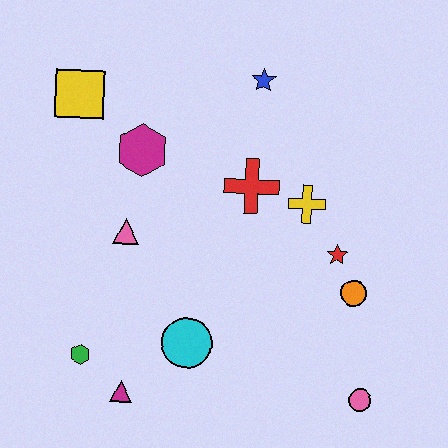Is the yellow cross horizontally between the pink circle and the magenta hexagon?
Yes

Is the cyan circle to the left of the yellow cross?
Yes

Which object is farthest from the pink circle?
The yellow square is farthest from the pink circle.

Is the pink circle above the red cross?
No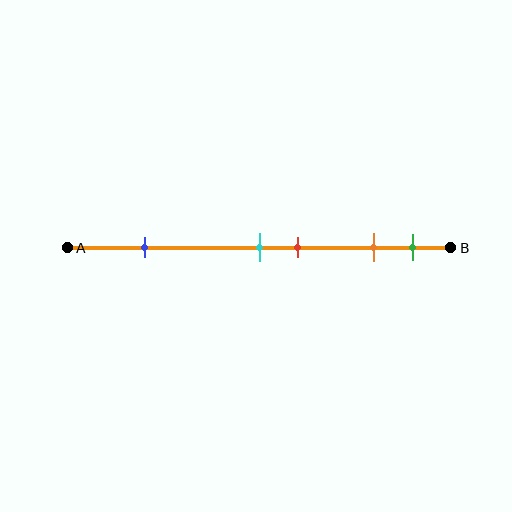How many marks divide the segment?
There are 5 marks dividing the segment.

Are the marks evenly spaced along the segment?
No, the marks are not evenly spaced.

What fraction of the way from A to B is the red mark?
The red mark is approximately 60% (0.6) of the way from A to B.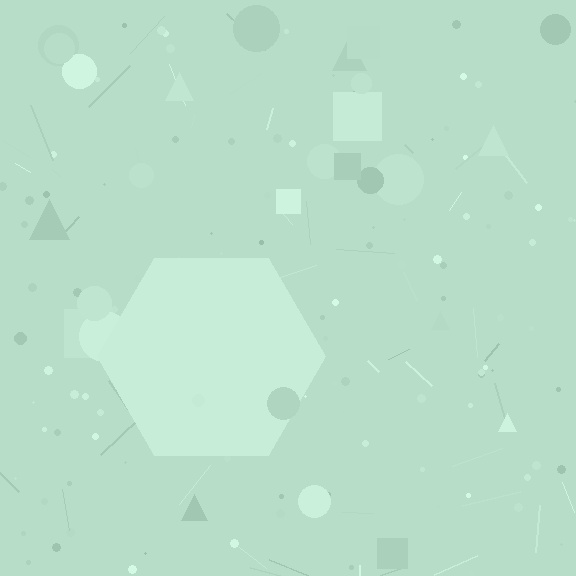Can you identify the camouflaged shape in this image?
The camouflaged shape is a hexagon.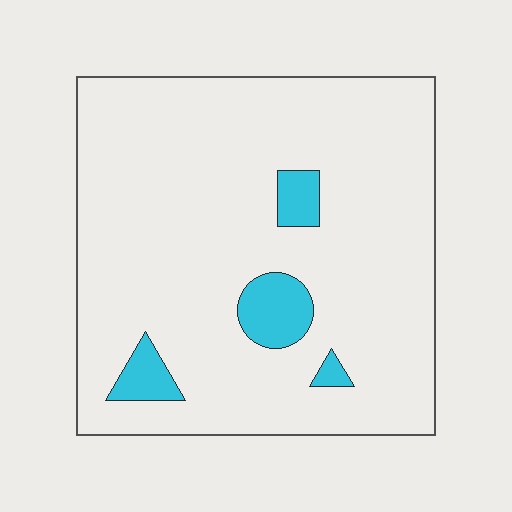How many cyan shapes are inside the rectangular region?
4.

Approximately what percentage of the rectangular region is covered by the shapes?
Approximately 10%.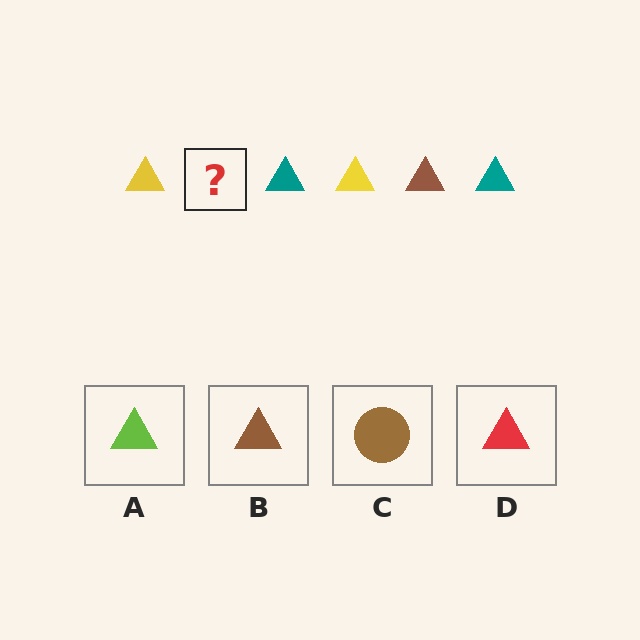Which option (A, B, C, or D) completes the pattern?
B.